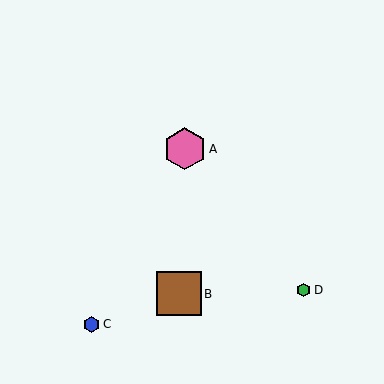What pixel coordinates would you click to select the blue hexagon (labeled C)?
Click at (91, 324) to select the blue hexagon C.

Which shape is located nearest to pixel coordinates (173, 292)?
The brown square (labeled B) at (179, 294) is nearest to that location.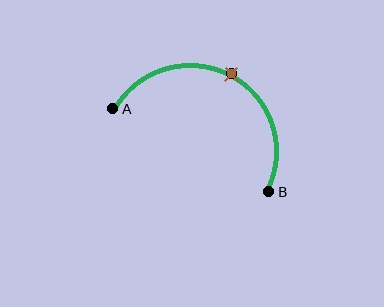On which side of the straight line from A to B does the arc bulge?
The arc bulges above the straight line connecting A and B.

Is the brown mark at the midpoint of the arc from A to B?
Yes. The brown mark lies on the arc at equal arc-length from both A and B — it is the arc midpoint.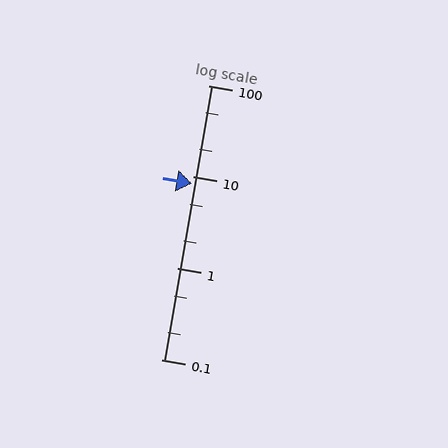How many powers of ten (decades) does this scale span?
The scale spans 3 decades, from 0.1 to 100.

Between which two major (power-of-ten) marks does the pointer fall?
The pointer is between 1 and 10.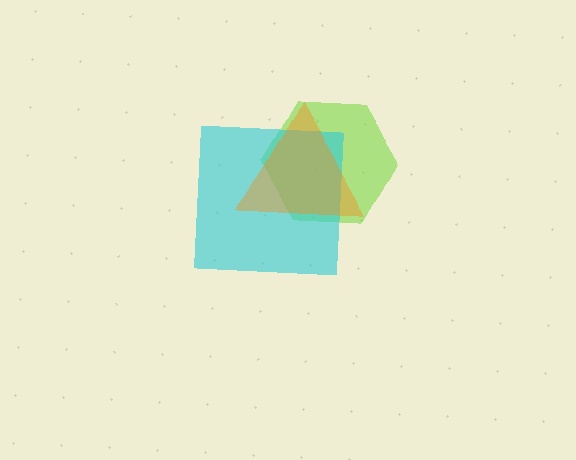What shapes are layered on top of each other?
The layered shapes are: a lime hexagon, a cyan square, an orange triangle.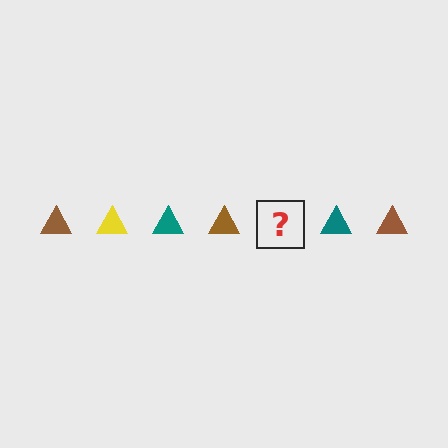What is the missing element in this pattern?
The missing element is a yellow triangle.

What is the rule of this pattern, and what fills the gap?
The rule is that the pattern cycles through brown, yellow, teal triangles. The gap should be filled with a yellow triangle.